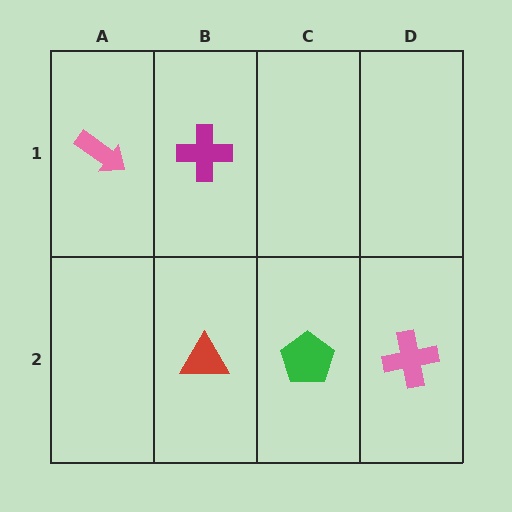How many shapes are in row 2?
3 shapes.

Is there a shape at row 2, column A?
No, that cell is empty.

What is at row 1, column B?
A magenta cross.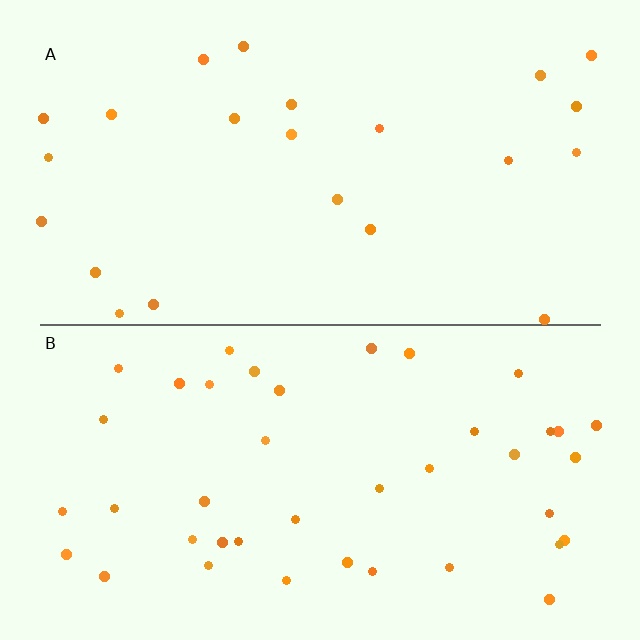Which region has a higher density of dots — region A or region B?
B (the bottom).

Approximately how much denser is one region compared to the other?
Approximately 1.8× — region B over region A.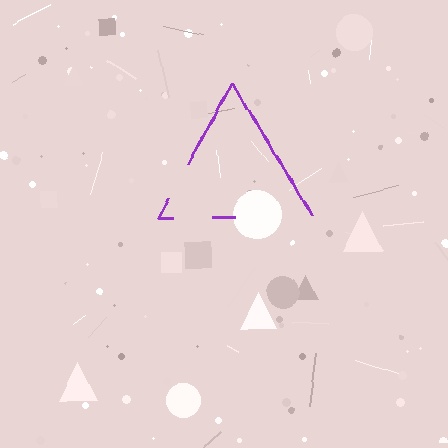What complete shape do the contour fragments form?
The contour fragments form a triangle.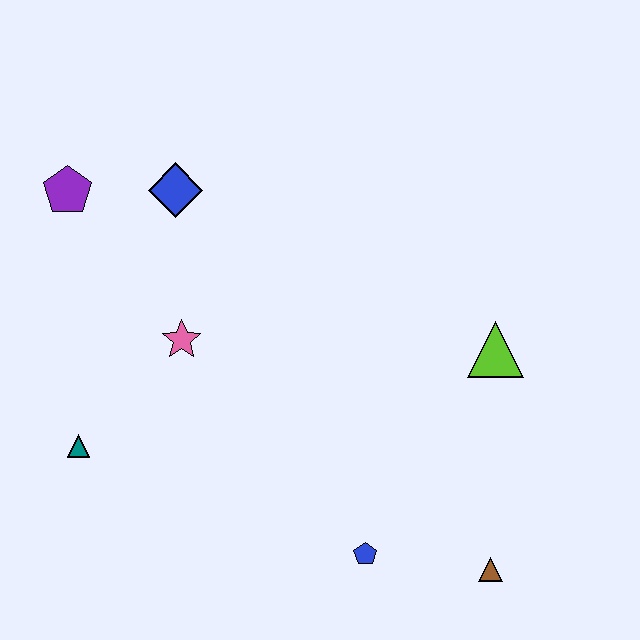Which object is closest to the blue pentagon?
The brown triangle is closest to the blue pentagon.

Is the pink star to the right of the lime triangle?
No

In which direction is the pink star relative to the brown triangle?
The pink star is to the left of the brown triangle.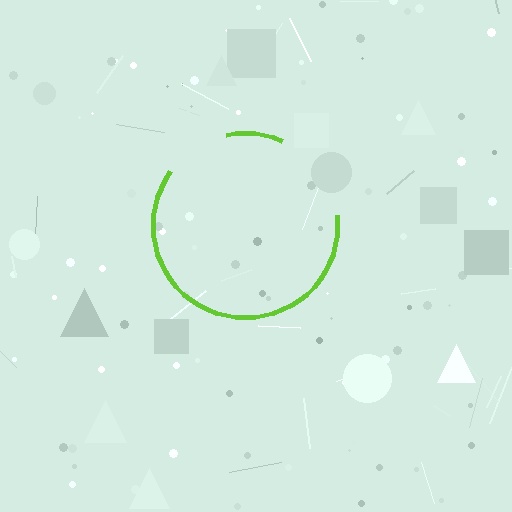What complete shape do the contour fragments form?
The contour fragments form a circle.